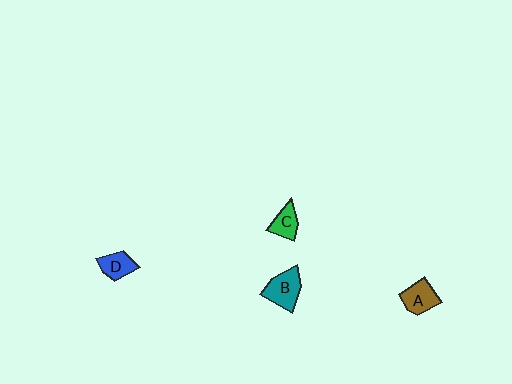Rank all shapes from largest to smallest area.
From largest to smallest: B (teal), A (brown), D (blue), C (green).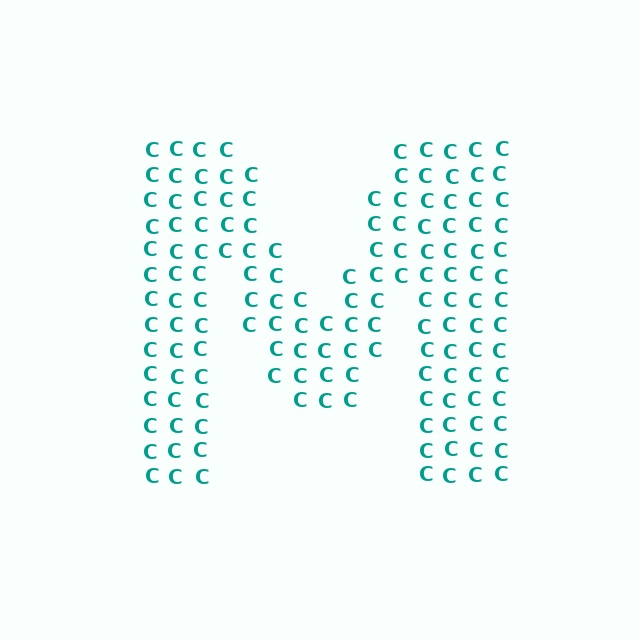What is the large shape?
The large shape is the letter M.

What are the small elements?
The small elements are letter C's.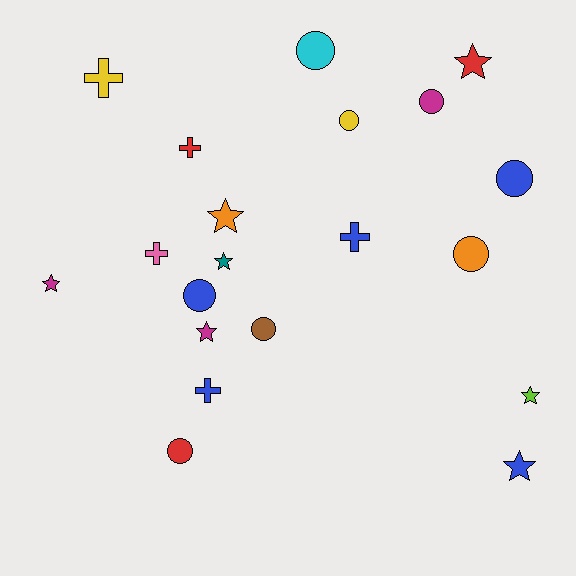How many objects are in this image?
There are 20 objects.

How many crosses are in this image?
There are 5 crosses.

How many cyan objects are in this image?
There is 1 cyan object.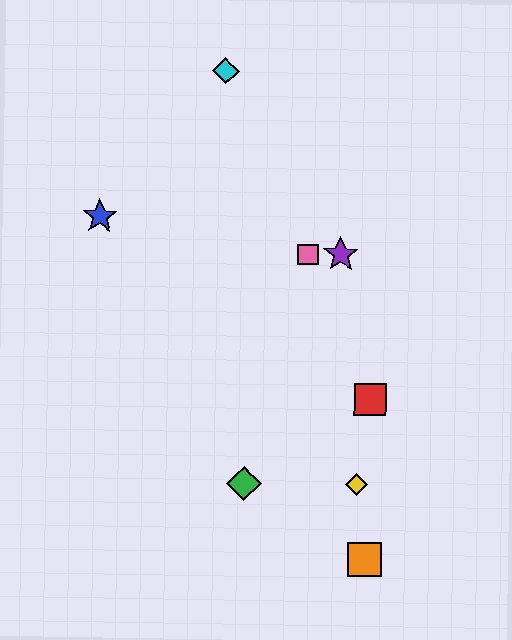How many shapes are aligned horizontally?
2 shapes (the purple star, the pink square) are aligned horizontally.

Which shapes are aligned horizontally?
The purple star, the pink square are aligned horizontally.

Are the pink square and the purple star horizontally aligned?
Yes, both are at y≈254.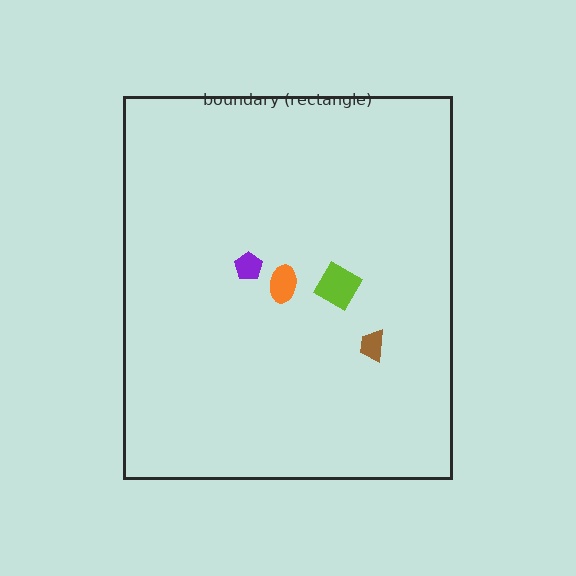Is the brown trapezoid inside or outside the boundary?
Inside.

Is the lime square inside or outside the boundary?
Inside.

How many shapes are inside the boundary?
4 inside, 0 outside.